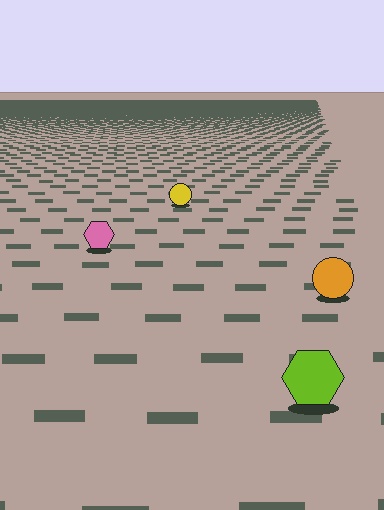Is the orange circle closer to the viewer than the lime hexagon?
No. The lime hexagon is closer — you can tell from the texture gradient: the ground texture is coarser near it.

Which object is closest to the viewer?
The lime hexagon is closest. The texture marks near it are larger and more spread out.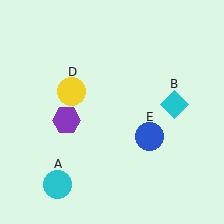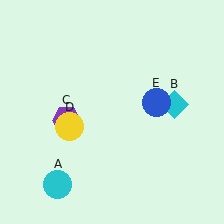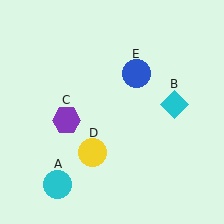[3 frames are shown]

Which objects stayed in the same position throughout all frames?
Cyan circle (object A) and cyan diamond (object B) and purple hexagon (object C) remained stationary.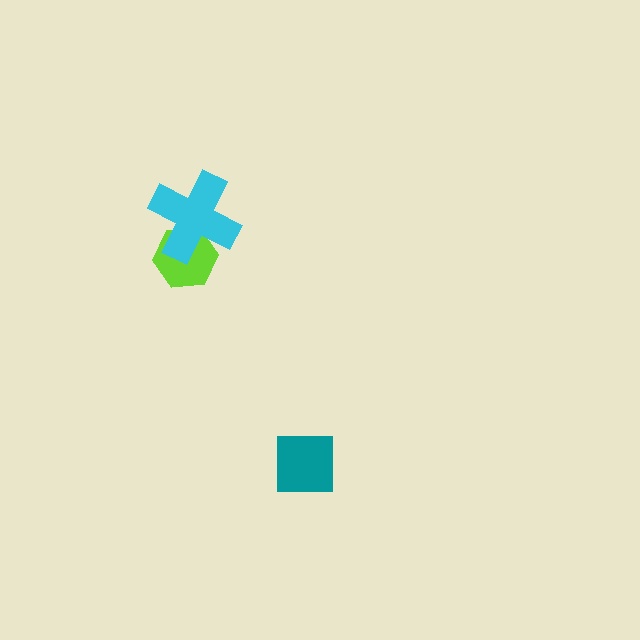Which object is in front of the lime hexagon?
The cyan cross is in front of the lime hexagon.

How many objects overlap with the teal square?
0 objects overlap with the teal square.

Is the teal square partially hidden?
No, no other shape covers it.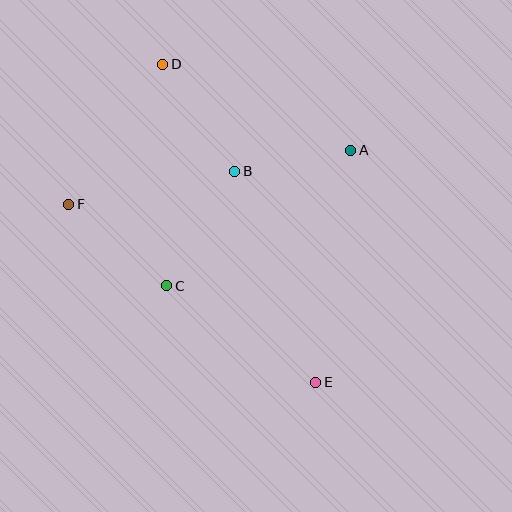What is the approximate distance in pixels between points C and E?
The distance between C and E is approximately 177 pixels.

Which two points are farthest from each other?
Points D and E are farthest from each other.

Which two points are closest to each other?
Points A and B are closest to each other.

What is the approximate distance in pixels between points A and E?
The distance between A and E is approximately 235 pixels.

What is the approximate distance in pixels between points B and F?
The distance between B and F is approximately 169 pixels.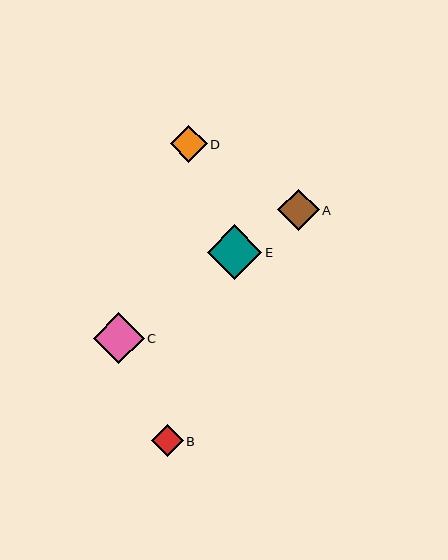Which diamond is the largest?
Diamond E is the largest with a size of approximately 54 pixels.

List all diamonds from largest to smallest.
From largest to smallest: E, C, A, D, B.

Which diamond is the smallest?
Diamond B is the smallest with a size of approximately 32 pixels.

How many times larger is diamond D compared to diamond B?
Diamond D is approximately 1.2 times the size of diamond B.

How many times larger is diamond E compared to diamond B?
Diamond E is approximately 1.7 times the size of diamond B.